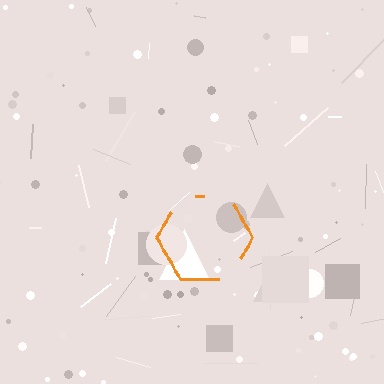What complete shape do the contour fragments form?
The contour fragments form a hexagon.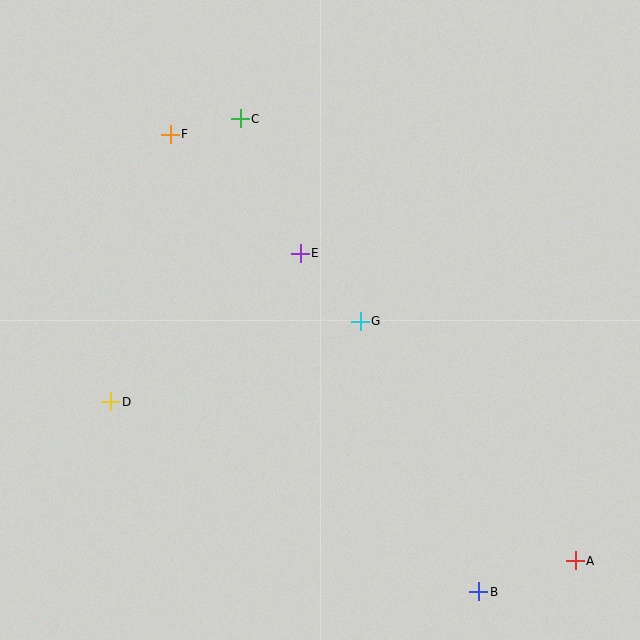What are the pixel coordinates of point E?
Point E is at (300, 253).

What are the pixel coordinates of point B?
Point B is at (479, 592).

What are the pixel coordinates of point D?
Point D is at (111, 402).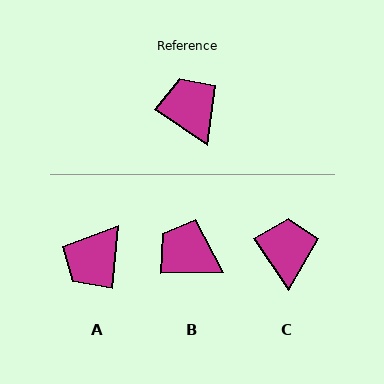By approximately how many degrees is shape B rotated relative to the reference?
Approximately 35 degrees counter-clockwise.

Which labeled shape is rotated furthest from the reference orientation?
A, about 118 degrees away.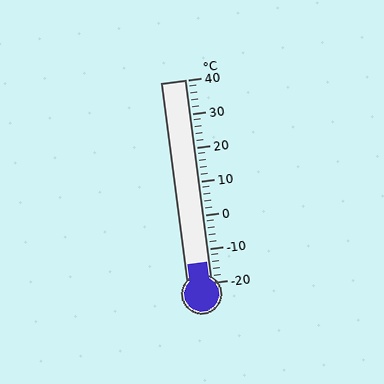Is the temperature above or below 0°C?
The temperature is below 0°C.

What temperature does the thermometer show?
The thermometer shows approximately -14°C.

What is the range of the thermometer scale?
The thermometer scale ranges from -20°C to 40°C.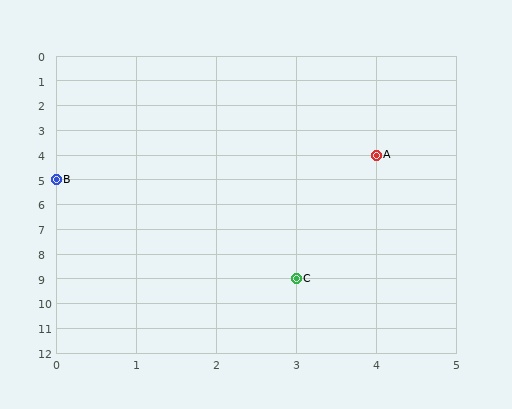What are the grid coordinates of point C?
Point C is at grid coordinates (3, 9).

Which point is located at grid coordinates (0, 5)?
Point B is at (0, 5).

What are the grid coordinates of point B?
Point B is at grid coordinates (0, 5).